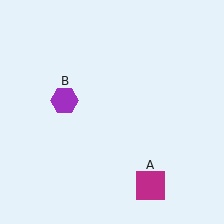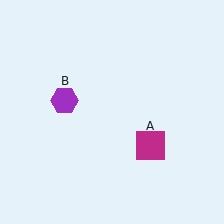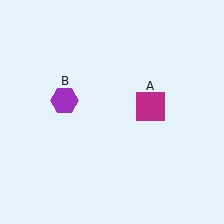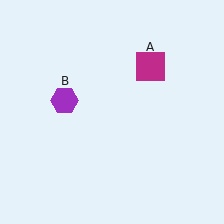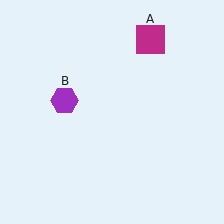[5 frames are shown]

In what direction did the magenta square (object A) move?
The magenta square (object A) moved up.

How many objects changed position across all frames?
1 object changed position: magenta square (object A).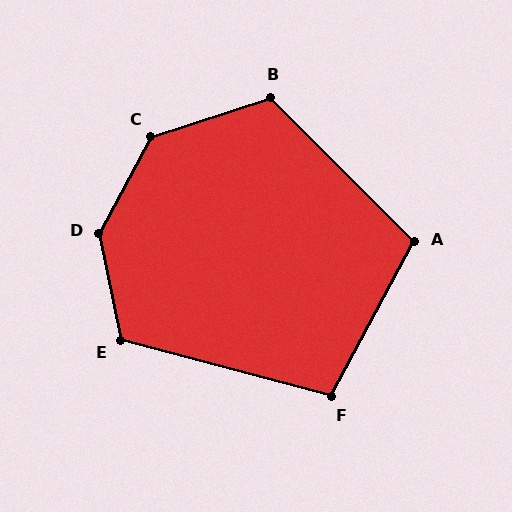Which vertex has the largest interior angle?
D, at approximately 140 degrees.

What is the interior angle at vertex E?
Approximately 117 degrees (obtuse).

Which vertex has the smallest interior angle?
F, at approximately 103 degrees.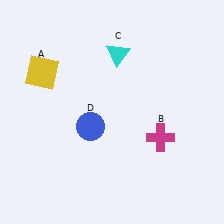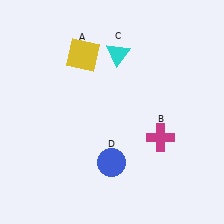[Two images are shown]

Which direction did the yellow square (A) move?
The yellow square (A) moved right.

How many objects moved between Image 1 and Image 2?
2 objects moved between the two images.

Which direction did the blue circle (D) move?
The blue circle (D) moved down.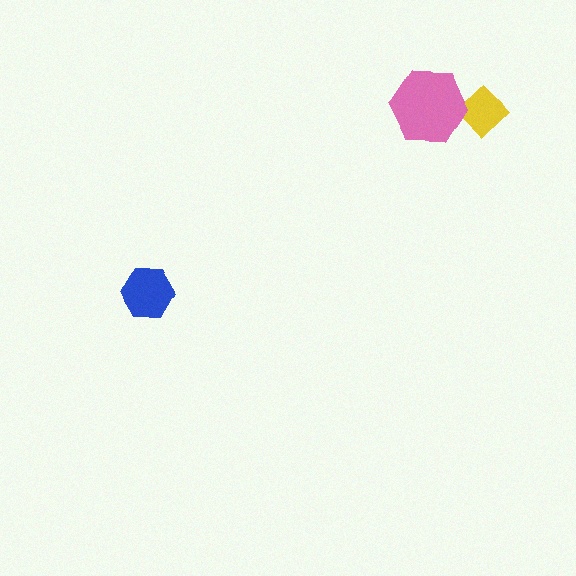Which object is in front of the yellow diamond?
The pink hexagon is in front of the yellow diamond.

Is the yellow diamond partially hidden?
Yes, it is partially covered by another shape.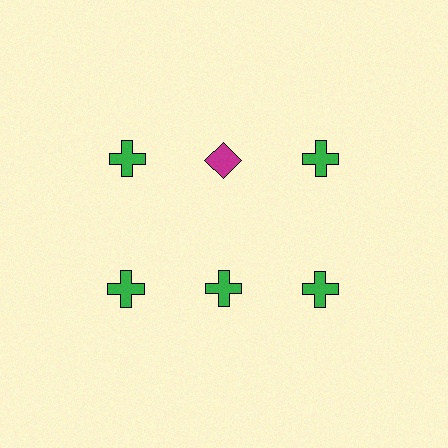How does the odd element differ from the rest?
It differs in both color (magenta instead of green) and shape (diamond instead of cross).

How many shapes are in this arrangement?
There are 6 shapes arranged in a grid pattern.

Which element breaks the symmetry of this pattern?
The magenta diamond in the top row, second from left column breaks the symmetry. All other shapes are green crosses.